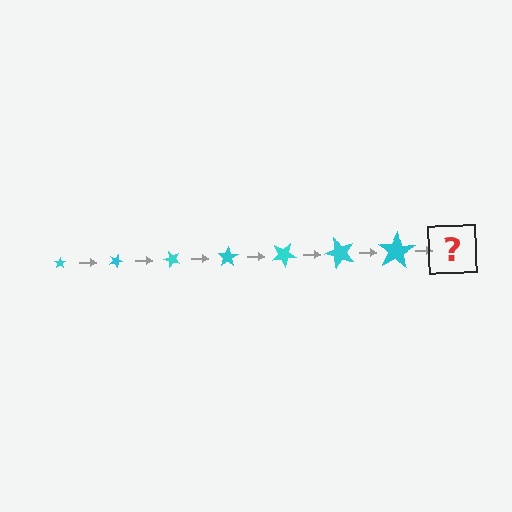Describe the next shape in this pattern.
It should be a star, larger than the previous one and rotated 175 degrees from the start.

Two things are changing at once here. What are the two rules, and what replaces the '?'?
The two rules are that the star grows larger each step and it rotates 25 degrees each step. The '?' should be a star, larger than the previous one and rotated 175 degrees from the start.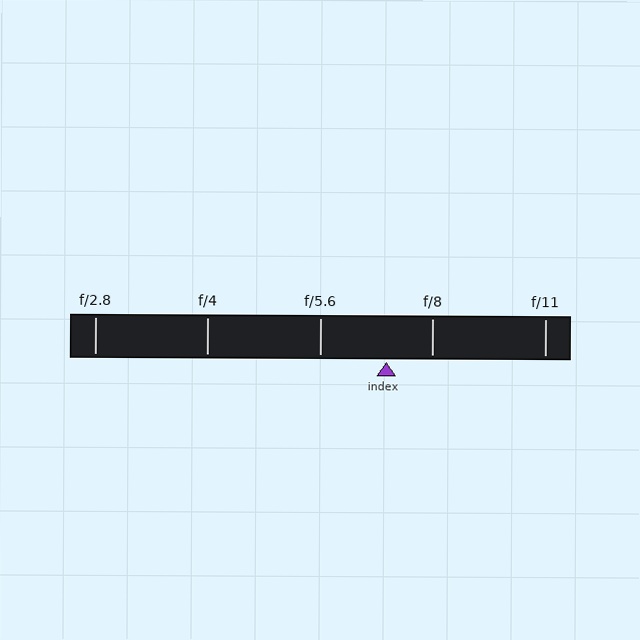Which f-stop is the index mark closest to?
The index mark is closest to f/8.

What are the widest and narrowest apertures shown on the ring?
The widest aperture shown is f/2.8 and the narrowest is f/11.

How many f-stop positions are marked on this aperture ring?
There are 5 f-stop positions marked.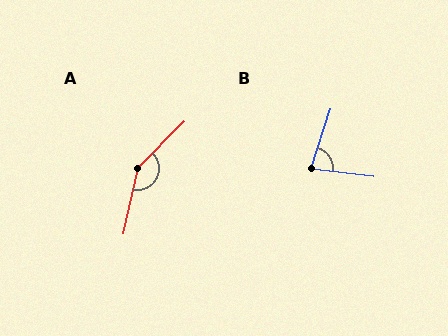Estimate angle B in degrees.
Approximately 79 degrees.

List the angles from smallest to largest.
B (79°), A (148°).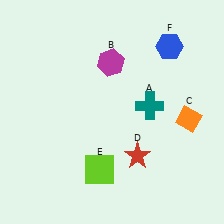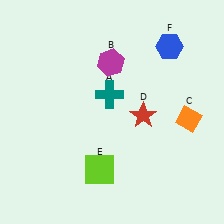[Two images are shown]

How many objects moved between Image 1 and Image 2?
2 objects moved between the two images.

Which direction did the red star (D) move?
The red star (D) moved up.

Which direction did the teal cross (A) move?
The teal cross (A) moved left.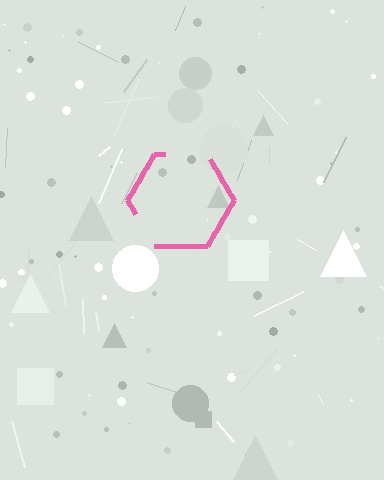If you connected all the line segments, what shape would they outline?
They would outline a hexagon.